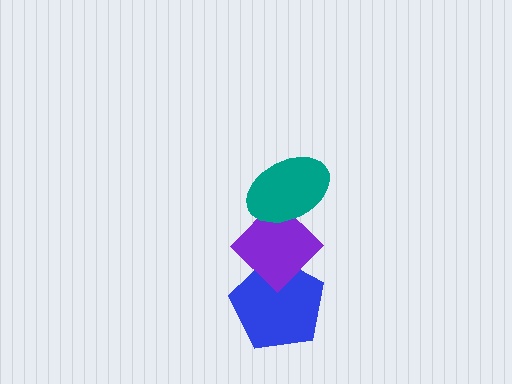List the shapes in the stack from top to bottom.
From top to bottom: the teal ellipse, the purple diamond, the blue pentagon.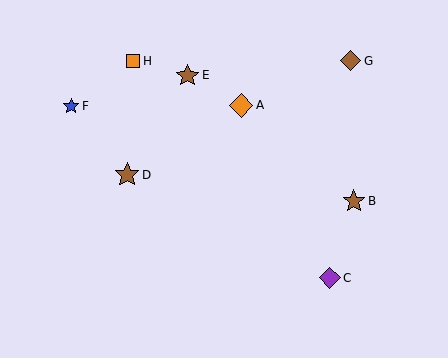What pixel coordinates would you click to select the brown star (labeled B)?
Click at (354, 201) to select the brown star B.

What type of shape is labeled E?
Shape E is a brown star.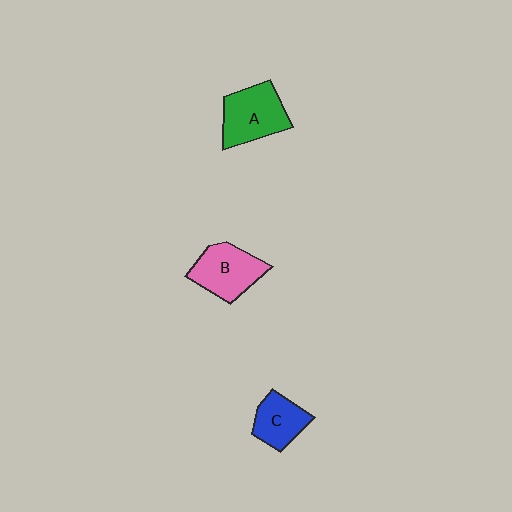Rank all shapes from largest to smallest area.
From largest to smallest: A (green), B (pink), C (blue).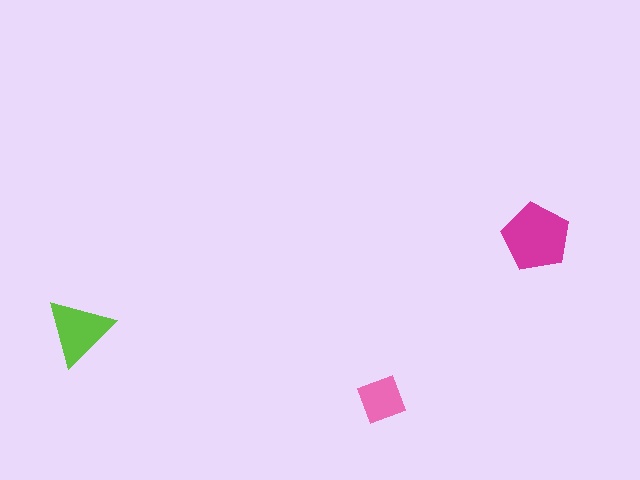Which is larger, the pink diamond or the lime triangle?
The lime triangle.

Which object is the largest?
The magenta pentagon.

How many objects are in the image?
There are 3 objects in the image.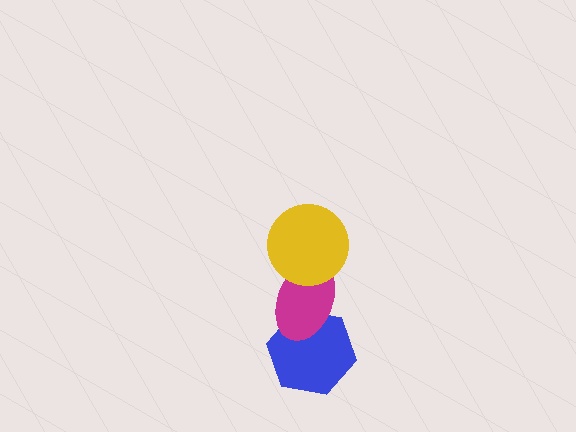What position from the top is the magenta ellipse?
The magenta ellipse is 2nd from the top.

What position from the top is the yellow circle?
The yellow circle is 1st from the top.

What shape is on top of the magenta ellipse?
The yellow circle is on top of the magenta ellipse.